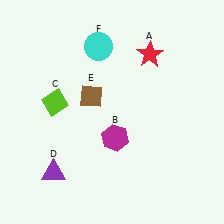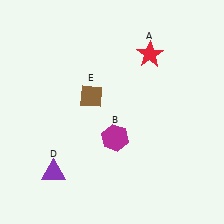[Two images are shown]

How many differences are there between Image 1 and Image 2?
There are 2 differences between the two images.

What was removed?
The lime diamond (C), the cyan circle (F) were removed in Image 2.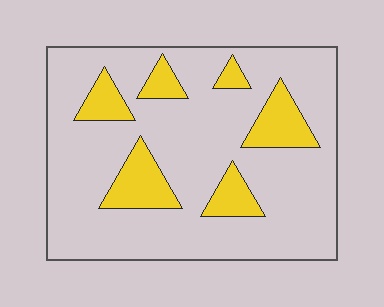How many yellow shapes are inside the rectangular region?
6.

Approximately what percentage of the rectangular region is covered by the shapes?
Approximately 20%.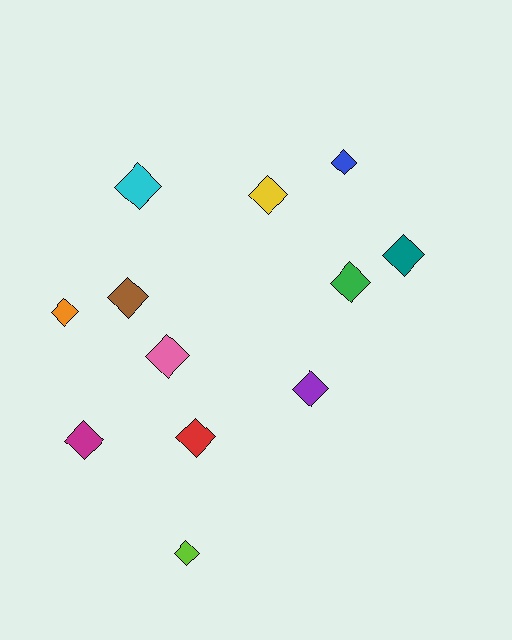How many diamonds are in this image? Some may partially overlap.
There are 12 diamonds.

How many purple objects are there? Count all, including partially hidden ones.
There is 1 purple object.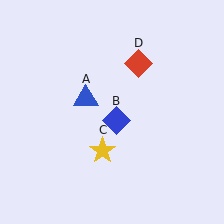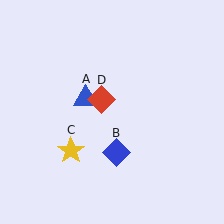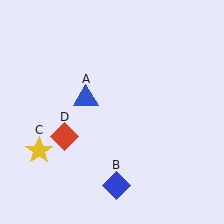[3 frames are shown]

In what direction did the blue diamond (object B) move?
The blue diamond (object B) moved down.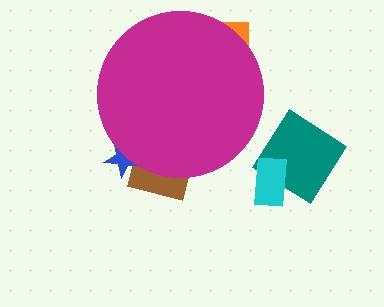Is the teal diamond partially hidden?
No, the teal diamond is fully visible.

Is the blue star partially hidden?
Yes, the blue star is partially hidden behind the magenta circle.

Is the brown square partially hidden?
Yes, the brown square is partially hidden behind the magenta circle.